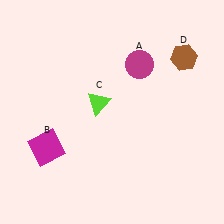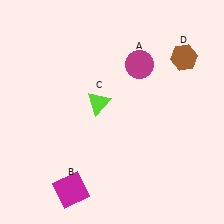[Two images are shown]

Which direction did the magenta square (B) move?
The magenta square (B) moved down.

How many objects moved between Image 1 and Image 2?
1 object moved between the two images.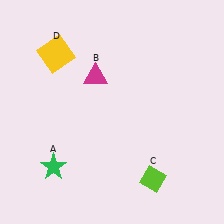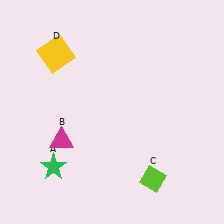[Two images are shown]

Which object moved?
The magenta triangle (B) moved down.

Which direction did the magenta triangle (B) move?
The magenta triangle (B) moved down.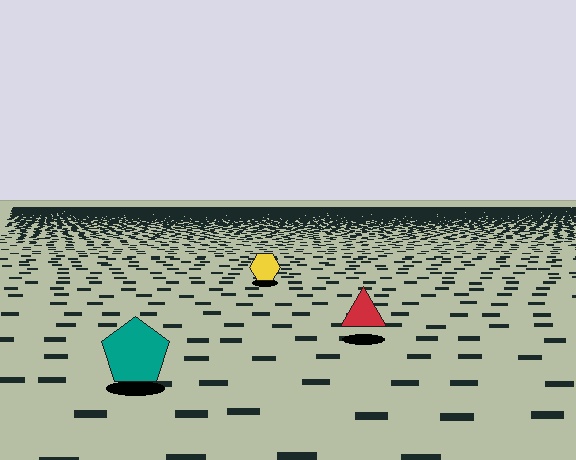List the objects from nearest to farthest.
From nearest to farthest: the teal pentagon, the red triangle, the yellow hexagon.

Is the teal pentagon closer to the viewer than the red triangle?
Yes. The teal pentagon is closer — you can tell from the texture gradient: the ground texture is coarser near it.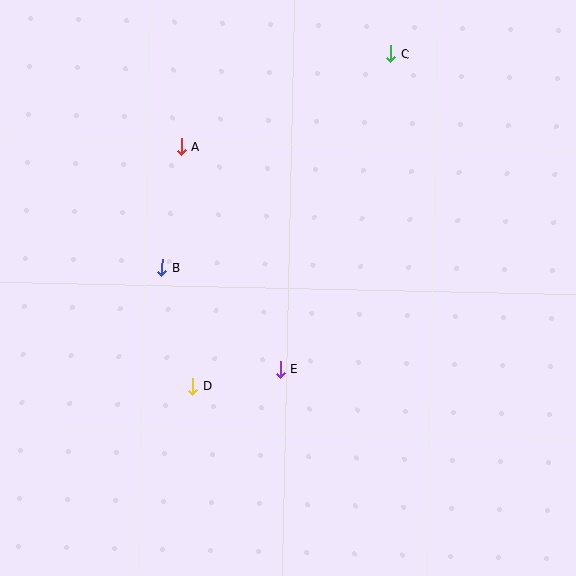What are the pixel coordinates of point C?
Point C is at (391, 54).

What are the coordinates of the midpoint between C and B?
The midpoint between C and B is at (276, 161).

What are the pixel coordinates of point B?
Point B is at (162, 267).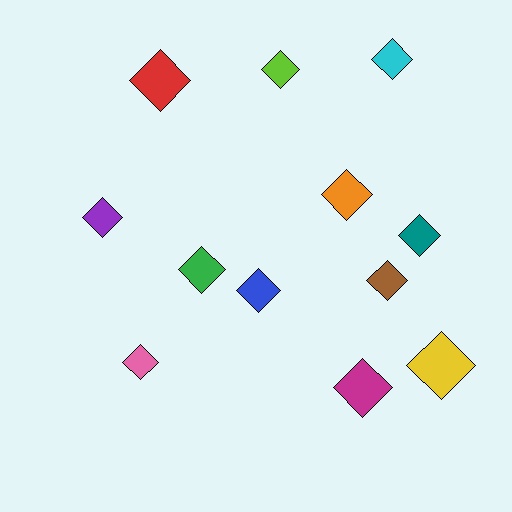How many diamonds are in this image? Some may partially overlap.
There are 12 diamonds.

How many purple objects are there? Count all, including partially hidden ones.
There is 1 purple object.